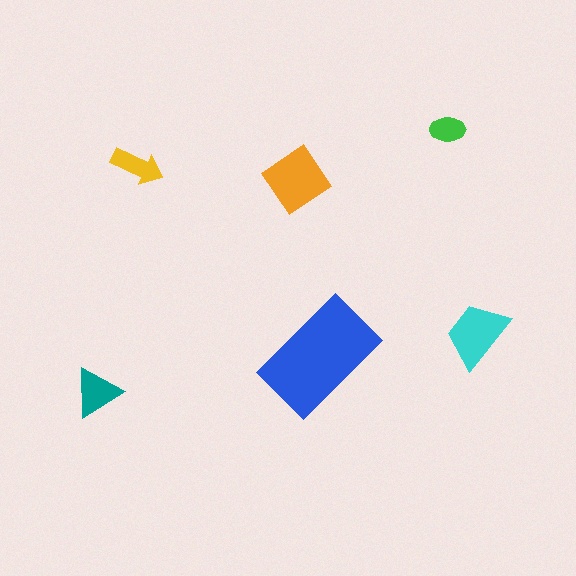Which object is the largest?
The blue rectangle.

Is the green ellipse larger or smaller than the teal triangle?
Smaller.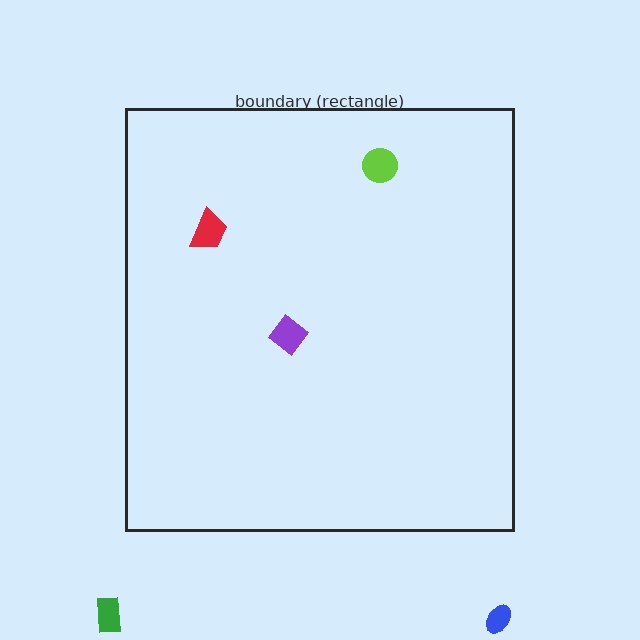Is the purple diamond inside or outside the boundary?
Inside.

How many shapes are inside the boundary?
3 inside, 2 outside.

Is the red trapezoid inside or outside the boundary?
Inside.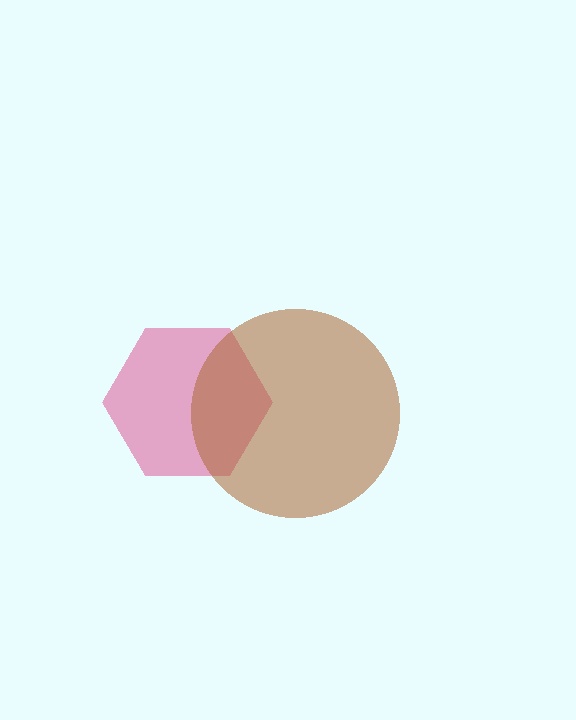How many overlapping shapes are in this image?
There are 2 overlapping shapes in the image.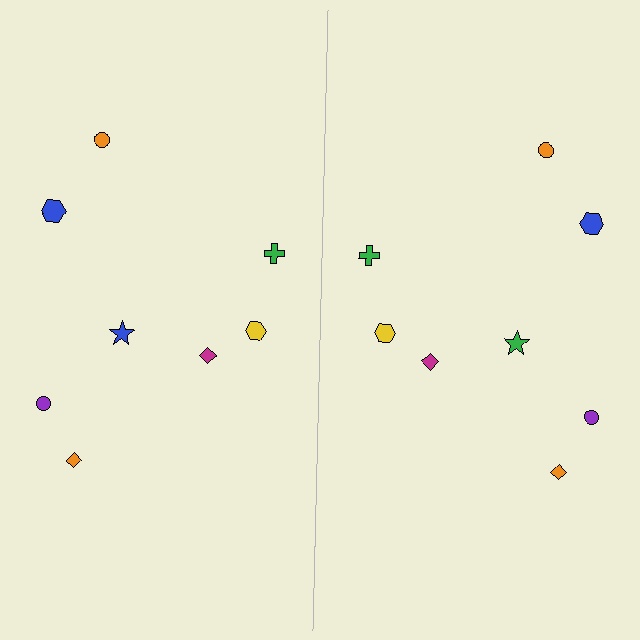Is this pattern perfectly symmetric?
No, the pattern is not perfectly symmetric. The green star on the right side breaks the symmetry — its mirror counterpart is blue.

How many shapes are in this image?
There are 16 shapes in this image.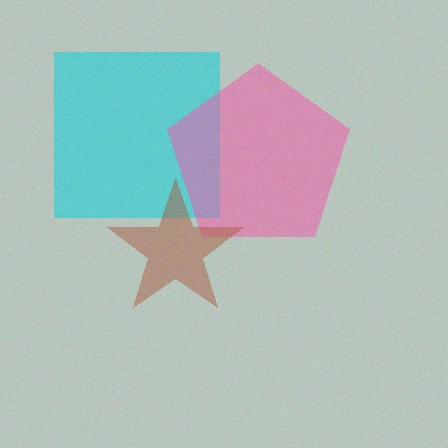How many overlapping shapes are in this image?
There are 3 overlapping shapes in the image.